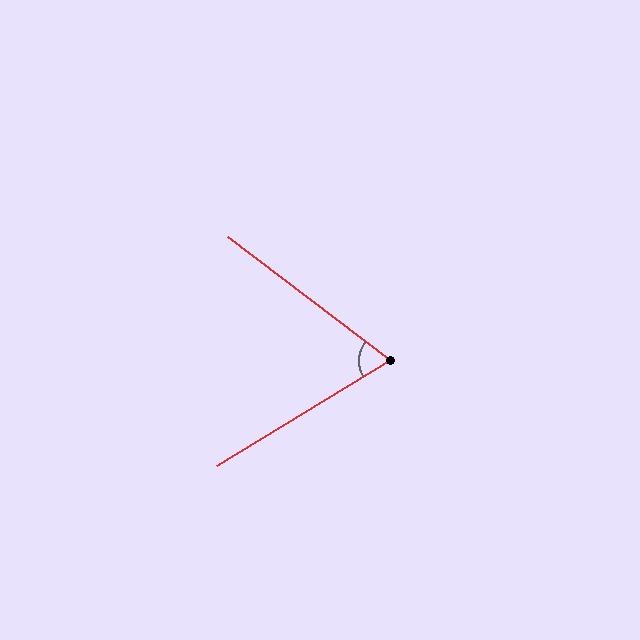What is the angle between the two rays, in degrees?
Approximately 69 degrees.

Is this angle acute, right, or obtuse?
It is acute.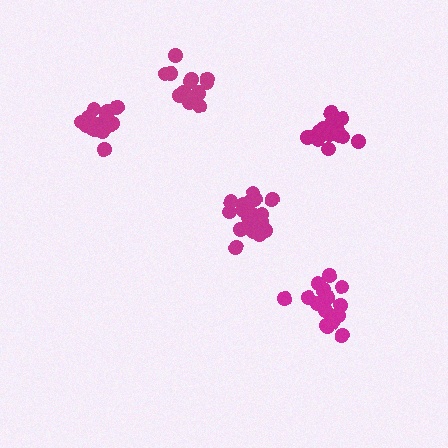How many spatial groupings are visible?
There are 5 spatial groupings.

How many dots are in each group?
Group 1: 19 dots, Group 2: 19 dots, Group 3: 20 dots, Group 4: 15 dots, Group 5: 18 dots (91 total).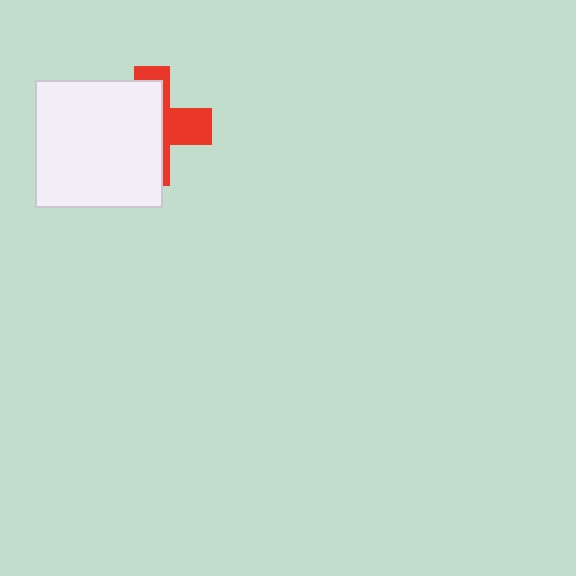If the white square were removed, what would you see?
You would see the complete red cross.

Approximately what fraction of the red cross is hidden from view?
Roughly 64% of the red cross is hidden behind the white square.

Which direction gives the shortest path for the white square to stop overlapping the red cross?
Moving left gives the shortest separation.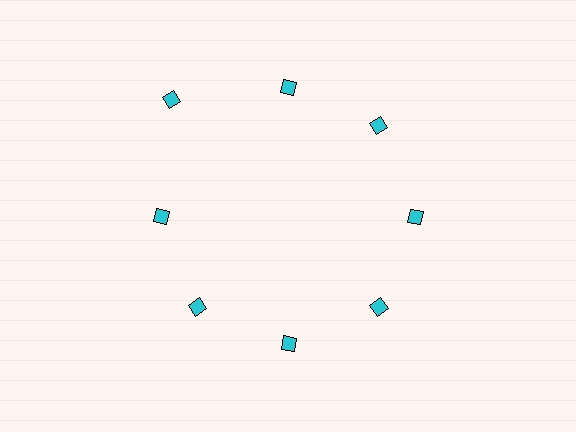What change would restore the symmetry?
The symmetry would be restored by moving it inward, back onto the ring so that all 8 diamonds sit at equal angles and equal distance from the center.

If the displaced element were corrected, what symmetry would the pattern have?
It would have 8-fold rotational symmetry — the pattern would map onto itself every 45 degrees.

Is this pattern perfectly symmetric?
No. The 8 cyan diamonds are arranged in a ring, but one element near the 10 o'clock position is pushed outward from the center, breaking the 8-fold rotational symmetry.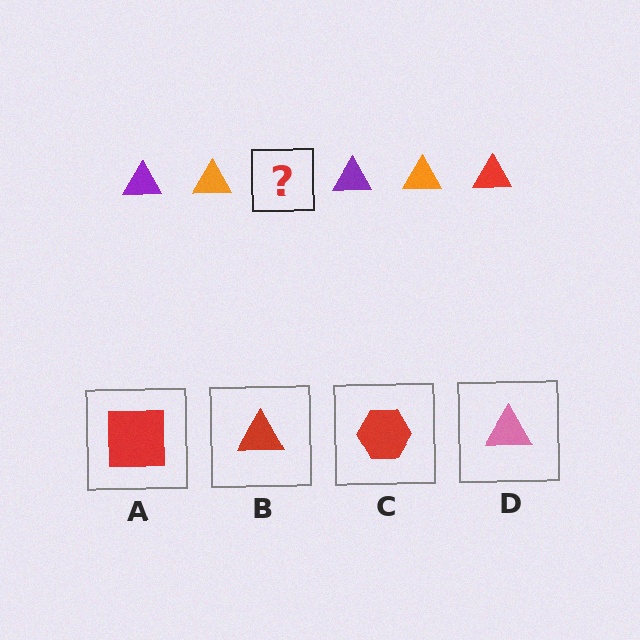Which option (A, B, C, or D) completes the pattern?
B.